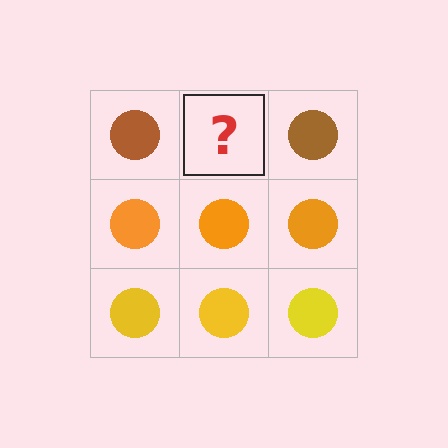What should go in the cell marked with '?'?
The missing cell should contain a brown circle.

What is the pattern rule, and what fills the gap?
The rule is that each row has a consistent color. The gap should be filled with a brown circle.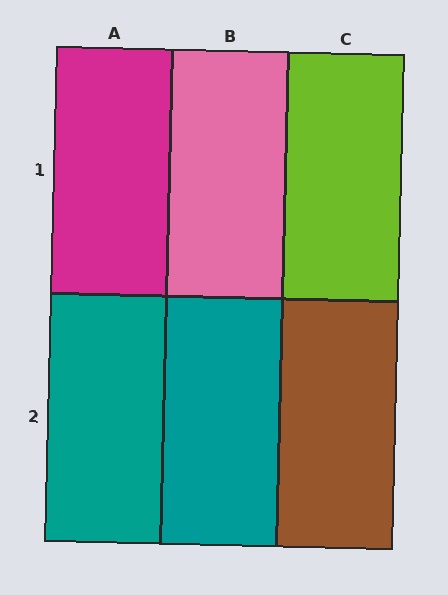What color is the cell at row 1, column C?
Lime.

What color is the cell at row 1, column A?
Magenta.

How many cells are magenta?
1 cell is magenta.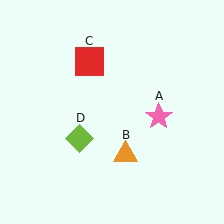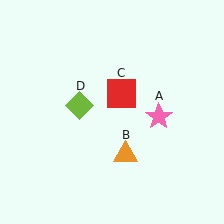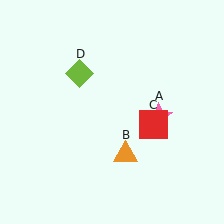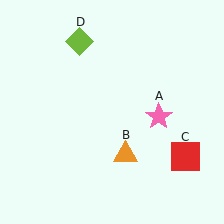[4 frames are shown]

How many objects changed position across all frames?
2 objects changed position: red square (object C), lime diamond (object D).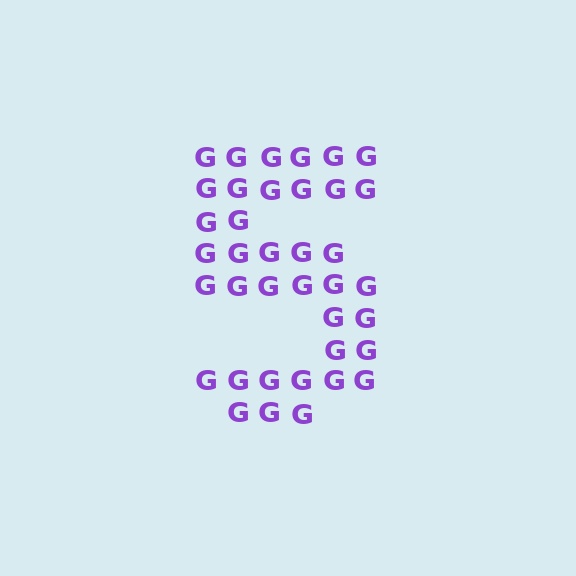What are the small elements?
The small elements are letter G's.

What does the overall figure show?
The overall figure shows the digit 5.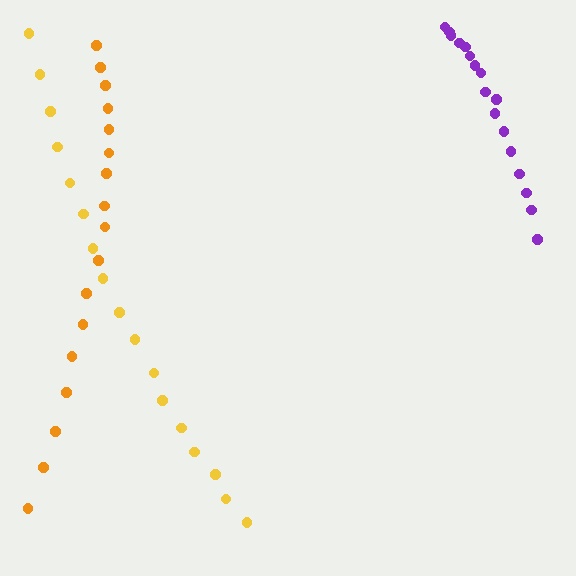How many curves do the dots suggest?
There are 3 distinct paths.